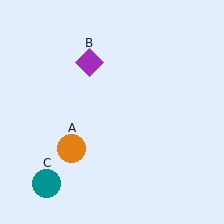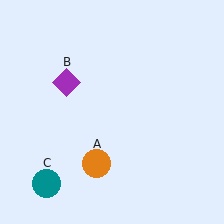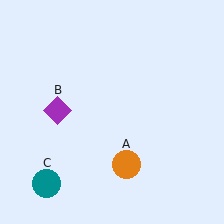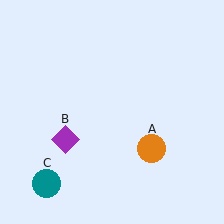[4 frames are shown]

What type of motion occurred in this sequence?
The orange circle (object A), purple diamond (object B) rotated counterclockwise around the center of the scene.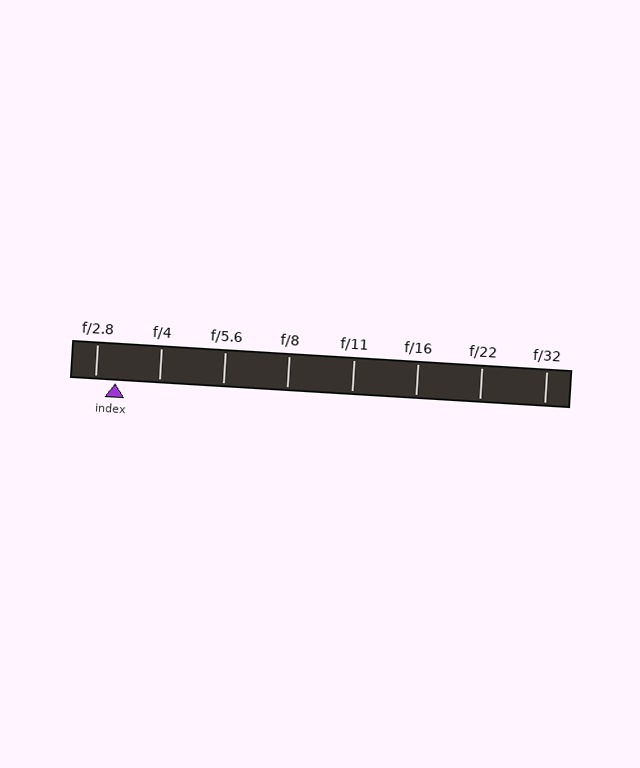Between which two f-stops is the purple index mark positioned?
The index mark is between f/2.8 and f/4.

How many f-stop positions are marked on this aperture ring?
There are 8 f-stop positions marked.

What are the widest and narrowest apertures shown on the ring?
The widest aperture shown is f/2.8 and the narrowest is f/32.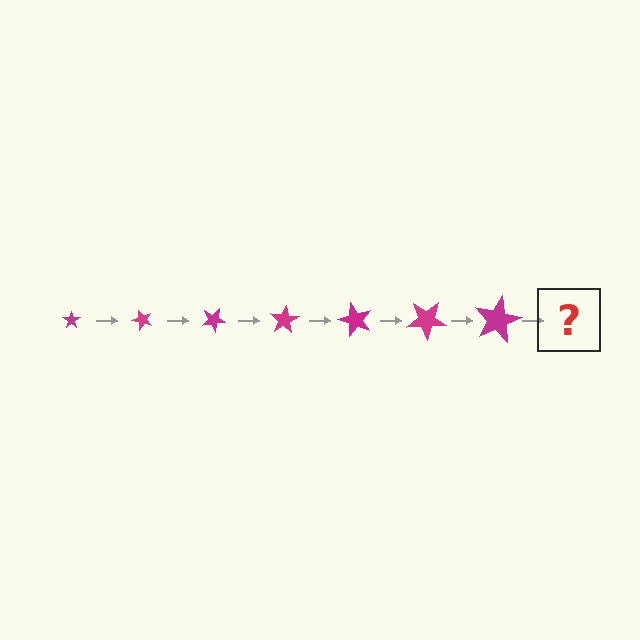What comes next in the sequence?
The next element should be a star, larger than the previous one and rotated 350 degrees from the start.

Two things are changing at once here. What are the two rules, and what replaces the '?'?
The two rules are that the star grows larger each step and it rotates 50 degrees each step. The '?' should be a star, larger than the previous one and rotated 350 degrees from the start.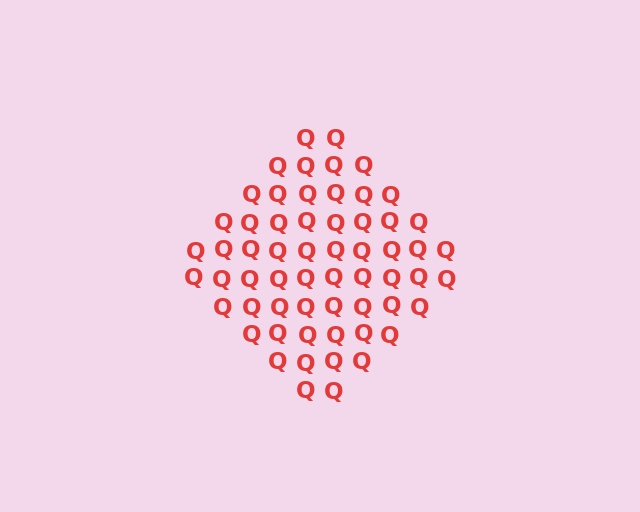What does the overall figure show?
The overall figure shows a diamond.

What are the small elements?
The small elements are letter Q's.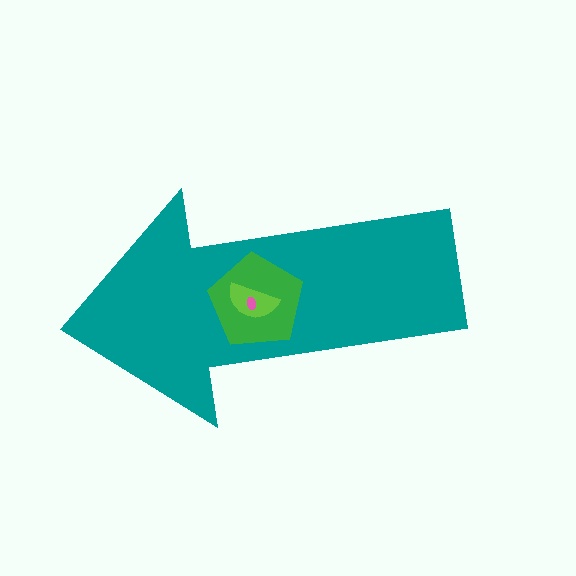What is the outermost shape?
The teal arrow.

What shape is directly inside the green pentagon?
The lime semicircle.